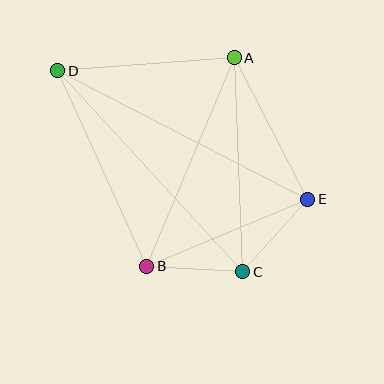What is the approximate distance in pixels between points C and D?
The distance between C and D is approximately 273 pixels.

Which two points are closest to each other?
Points B and C are closest to each other.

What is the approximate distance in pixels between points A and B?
The distance between A and B is approximately 226 pixels.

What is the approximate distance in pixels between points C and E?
The distance between C and E is approximately 97 pixels.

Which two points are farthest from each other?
Points D and E are farthest from each other.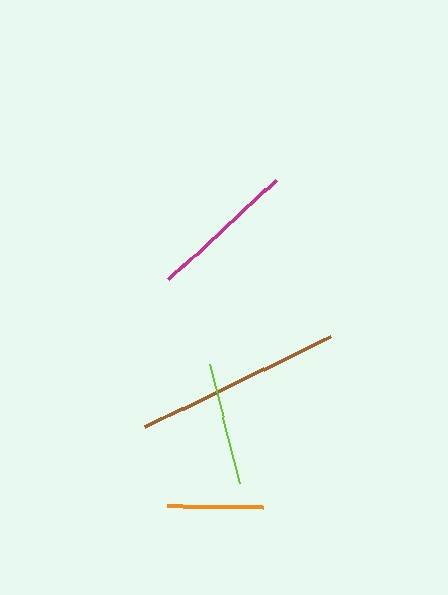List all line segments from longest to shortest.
From longest to shortest: brown, magenta, lime, orange.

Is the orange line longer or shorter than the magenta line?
The magenta line is longer than the orange line.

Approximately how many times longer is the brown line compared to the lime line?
The brown line is approximately 1.7 times the length of the lime line.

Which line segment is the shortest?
The orange line is the shortest at approximately 96 pixels.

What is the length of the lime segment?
The lime segment is approximately 123 pixels long.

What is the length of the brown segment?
The brown segment is approximately 206 pixels long.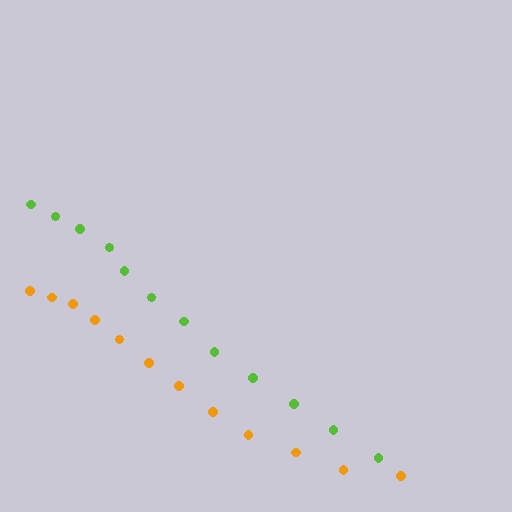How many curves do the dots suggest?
There are 2 distinct paths.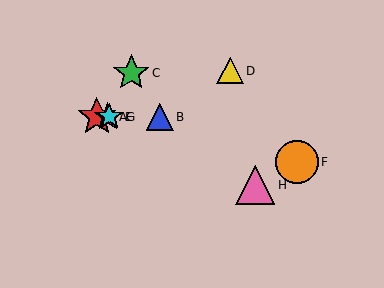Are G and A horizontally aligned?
Yes, both are at y≈117.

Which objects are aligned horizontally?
Objects A, B, E, G are aligned horizontally.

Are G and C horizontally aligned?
No, G is at y≈117 and C is at y≈73.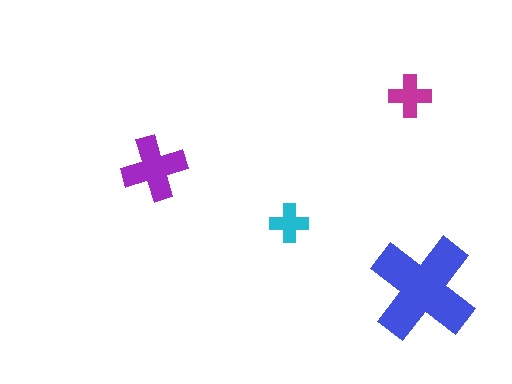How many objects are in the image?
There are 4 objects in the image.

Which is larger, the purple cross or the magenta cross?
The purple one.